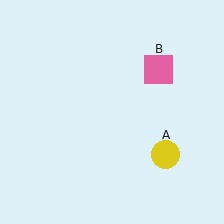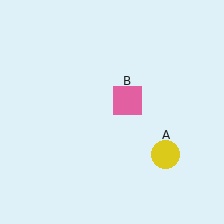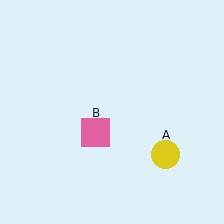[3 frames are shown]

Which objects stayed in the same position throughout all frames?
Yellow circle (object A) remained stationary.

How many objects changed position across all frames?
1 object changed position: pink square (object B).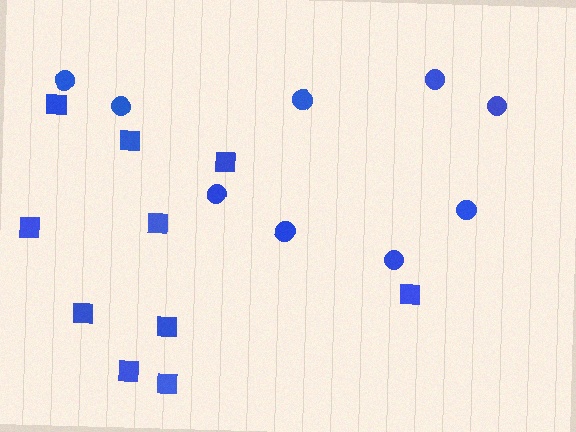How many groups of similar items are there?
There are 2 groups: one group of squares (10) and one group of circles (9).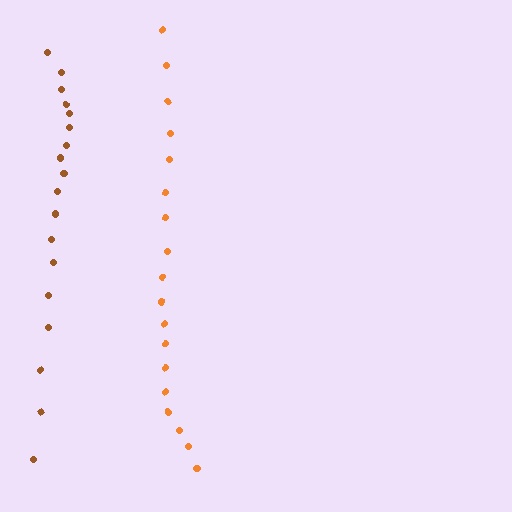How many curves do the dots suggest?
There are 2 distinct paths.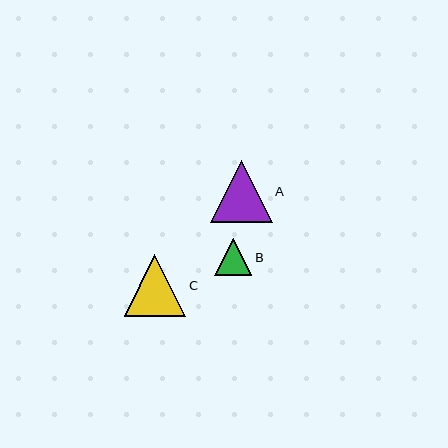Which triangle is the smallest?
Triangle B is the smallest with a size of approximately 37 pixels.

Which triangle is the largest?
Triangle A is the largest with a size of approximately 61 pixels.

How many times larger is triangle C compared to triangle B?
Triangle C is approximately 1.7 times the size of triangle B.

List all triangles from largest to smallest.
From largest to smallest: A, C, B.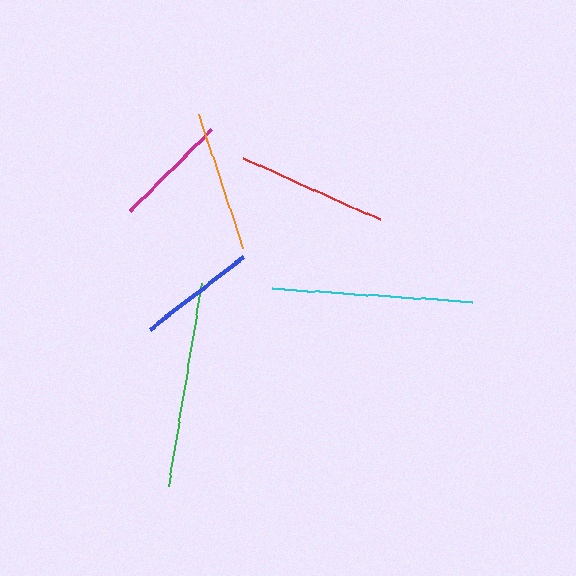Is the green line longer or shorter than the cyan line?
The green line is longer than the cyan line.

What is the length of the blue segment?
The blue segment is approximately 118 pixels long.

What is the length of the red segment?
The red segment is approximately 150 pixels long.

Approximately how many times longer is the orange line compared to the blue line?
The orange line is approximately 1.2 times the length of the blue line.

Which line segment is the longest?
The green line is the longest at approximately 207 pixels.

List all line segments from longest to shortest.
From longest to shortest: green, cyan, red, orange, blue, magenta.